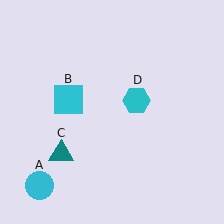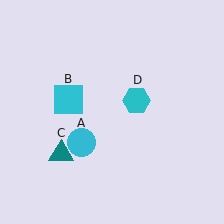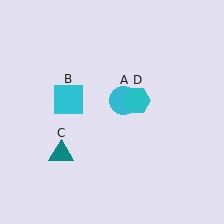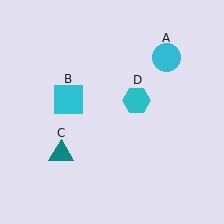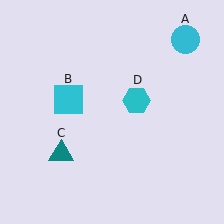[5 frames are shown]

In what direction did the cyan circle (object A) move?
The cyan circle (object A) moved up and to the right.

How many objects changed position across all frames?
1 object changed position: cyan circle (object A).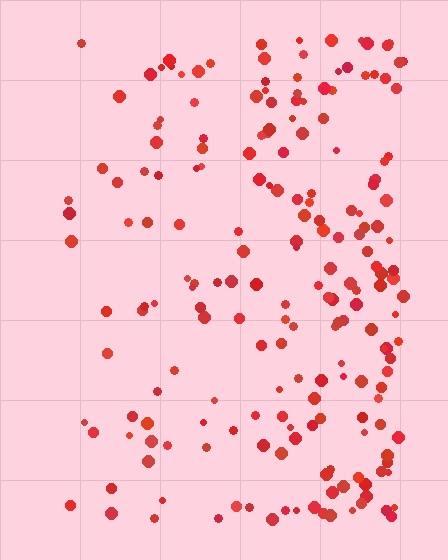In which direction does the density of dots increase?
From left to right, with the right side densest.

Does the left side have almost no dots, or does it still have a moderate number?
Still a moderate number, just noticeably fewer than the right.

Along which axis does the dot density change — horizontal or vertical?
Horizontal.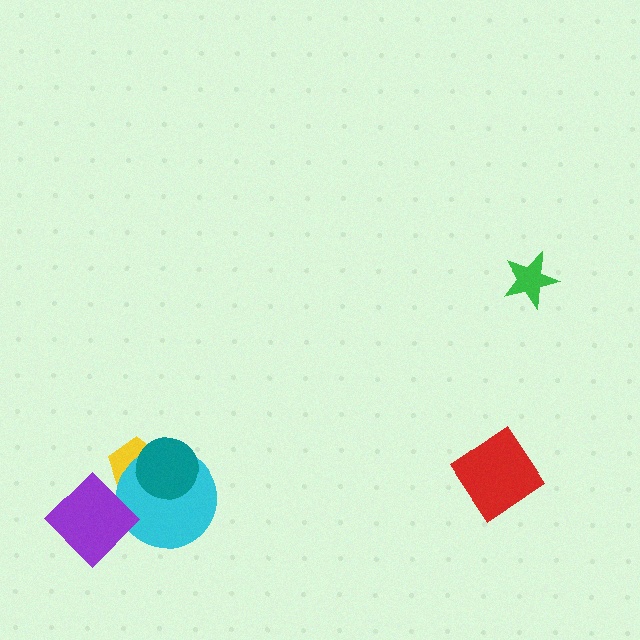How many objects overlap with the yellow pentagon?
2 objects overlap with the yellow pentagon.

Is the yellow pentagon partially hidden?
Yes, it is partially covered by another shape.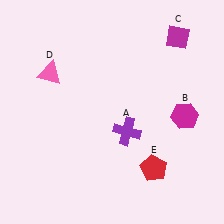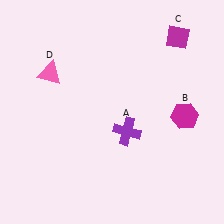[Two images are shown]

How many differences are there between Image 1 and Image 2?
There is 1 difference between the two images.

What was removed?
The red pentagon (E) was removed in Image 2.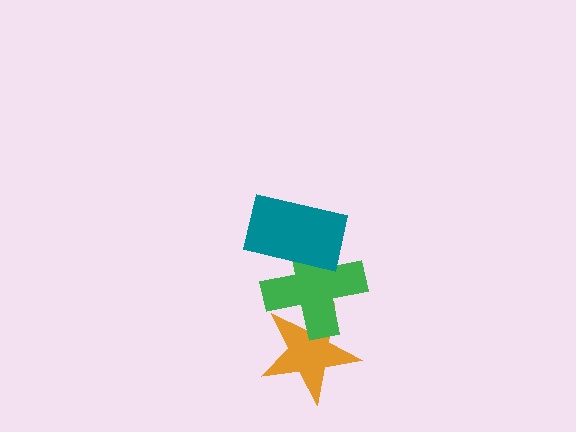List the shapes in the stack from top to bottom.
From top to bottom: the teal rectangle, the green cross, the orange star.